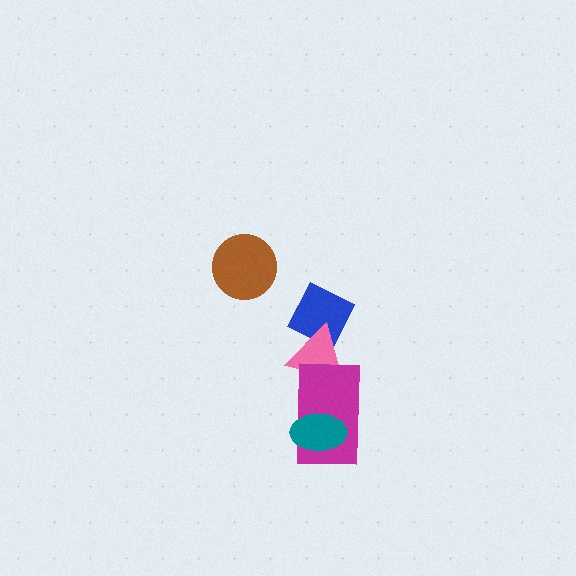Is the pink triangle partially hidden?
Yes, it is partially covered by another shape.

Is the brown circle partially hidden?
No, no other shape covers it.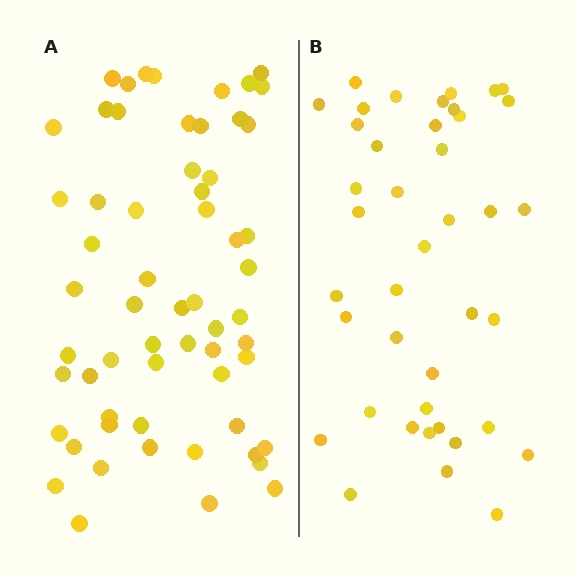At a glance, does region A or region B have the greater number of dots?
Region A (the left region) has more dots.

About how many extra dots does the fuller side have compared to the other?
Region A has approximately 20 more dots than region B.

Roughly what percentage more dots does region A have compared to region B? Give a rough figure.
About 45% more.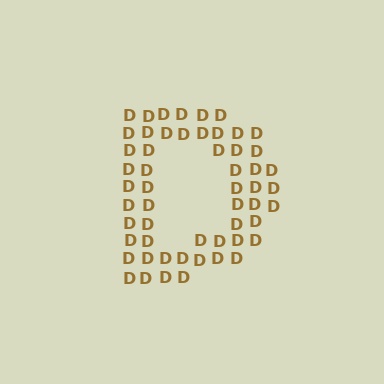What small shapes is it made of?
It is made of small letter D's.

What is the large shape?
The large shape is the letter D.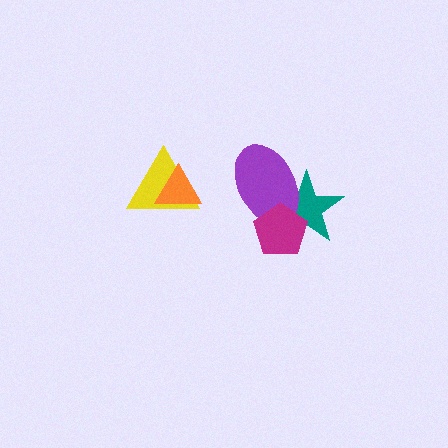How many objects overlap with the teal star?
2 objects overlap with the teal star.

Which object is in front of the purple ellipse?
The magenta pentagon is in front of the purple ellipse.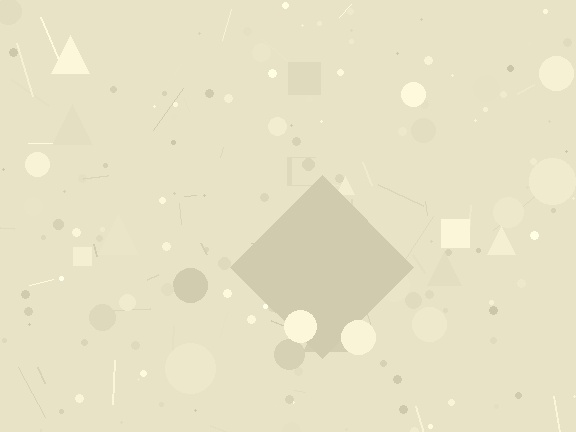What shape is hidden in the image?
A diamond is hidden in the image.